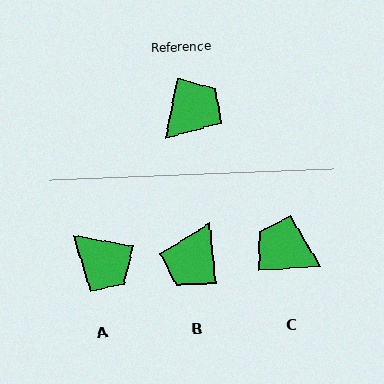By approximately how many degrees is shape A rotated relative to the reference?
Approximately 89 degrees clockwise.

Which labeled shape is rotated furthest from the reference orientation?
B, about 164 degrees away.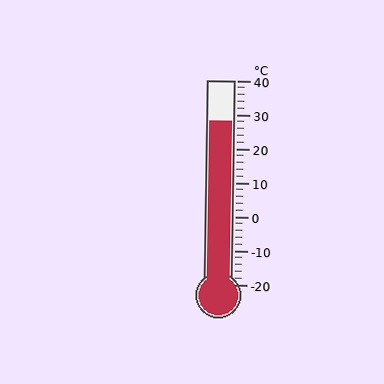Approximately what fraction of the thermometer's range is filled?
The thermometer is filled to approximately 80% of its range.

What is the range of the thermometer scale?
The thermometer scale ranges from -20°C to 40°C.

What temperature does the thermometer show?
The thermometer shows approximately 28°C.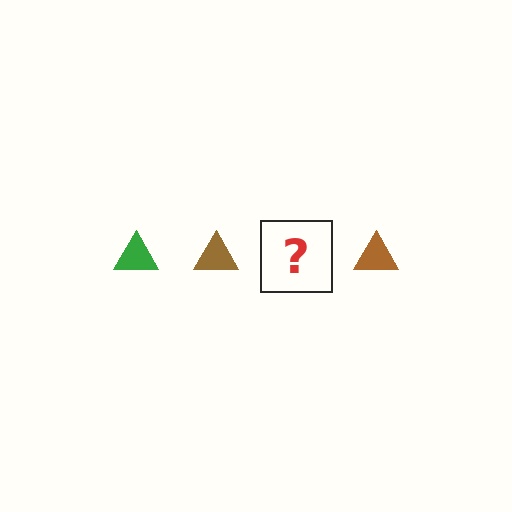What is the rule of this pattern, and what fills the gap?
The rule is that the pattern cycles through green, brown triangles. The gap should be filled with a green triangle.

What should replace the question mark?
The question mark should be replaced with a green triangle.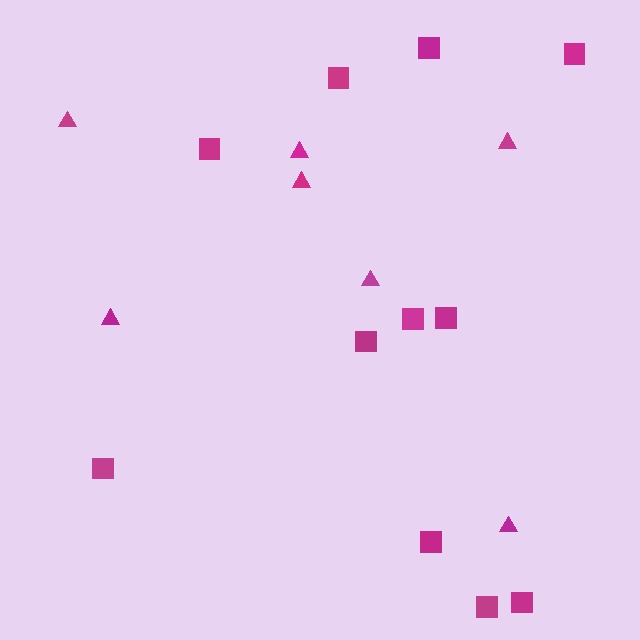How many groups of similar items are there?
There are 2 groups: one group of triangles (7) and one group of squares (11).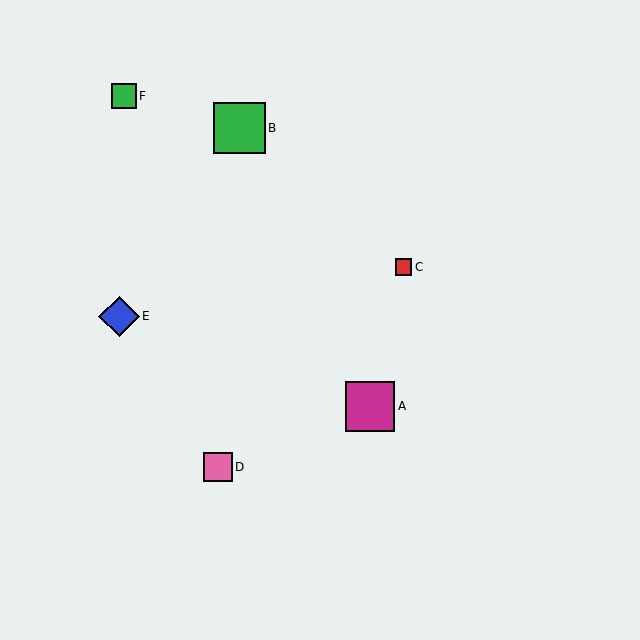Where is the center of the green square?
The center of the green square is at (240, 128).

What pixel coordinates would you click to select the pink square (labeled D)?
Click at (218, 467) to select the pink square D.